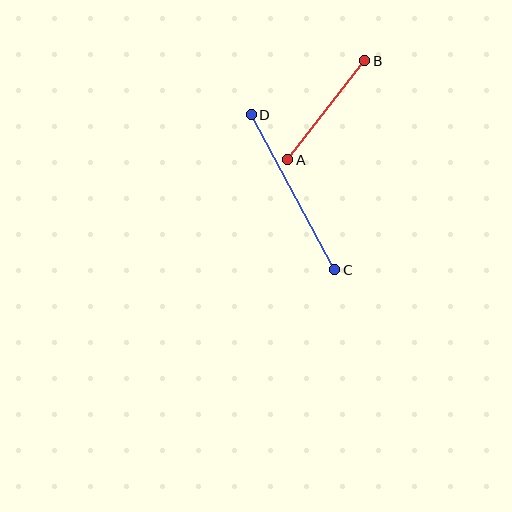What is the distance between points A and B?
The distance is approximately 126 pixels.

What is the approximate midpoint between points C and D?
The midpoint is at approximately (293, 192) pixels.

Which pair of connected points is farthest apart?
Points C and D are farthest apart.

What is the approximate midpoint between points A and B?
The midpoint is at approximately (326, 110) pixels.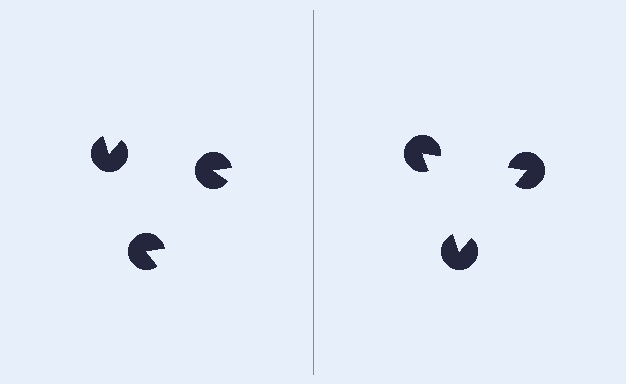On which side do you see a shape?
An illusory triangle appears on the right side. On the left side the wedge cuts are rotated, so no coherent shape forms.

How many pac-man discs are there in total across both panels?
6 — 3 on each side.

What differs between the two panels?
The pac-man discs are positioned identically on both sides; only the wedge orientations differ. On the right they align to a triangle; on the left they are misaligned.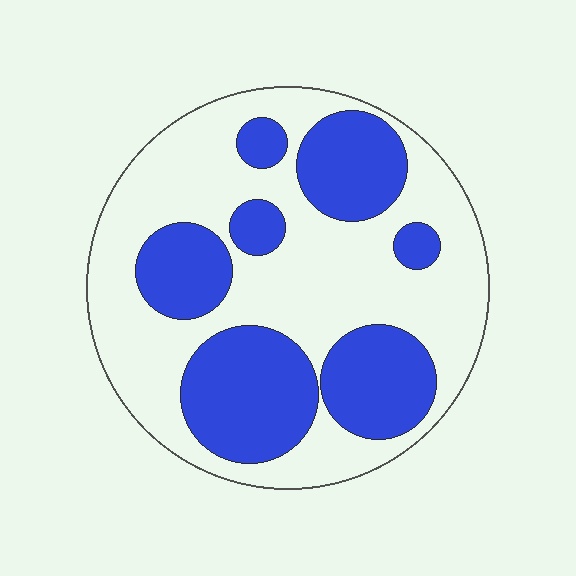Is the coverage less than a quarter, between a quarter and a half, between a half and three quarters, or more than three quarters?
Between a quarter and a half.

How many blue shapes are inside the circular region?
7.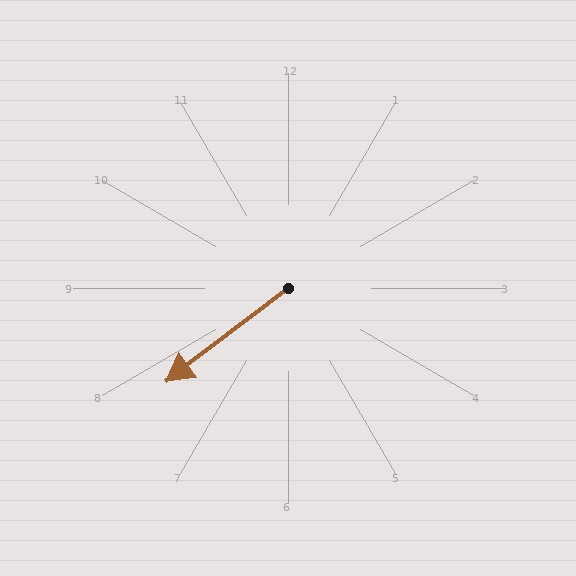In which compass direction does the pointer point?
Southwest.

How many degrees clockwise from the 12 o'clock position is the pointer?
Approximately 232 degrees.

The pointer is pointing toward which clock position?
Roughly 8 o'clock.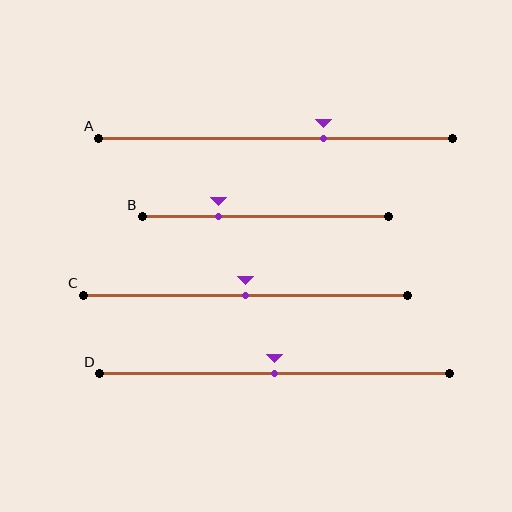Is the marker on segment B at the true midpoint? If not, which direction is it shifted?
No, the marker on segment B is shifted to the left by about 19% of the segment length.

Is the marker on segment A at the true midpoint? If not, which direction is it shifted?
No, the marker on segment A is shifted to the right by about 14% of the segment length.